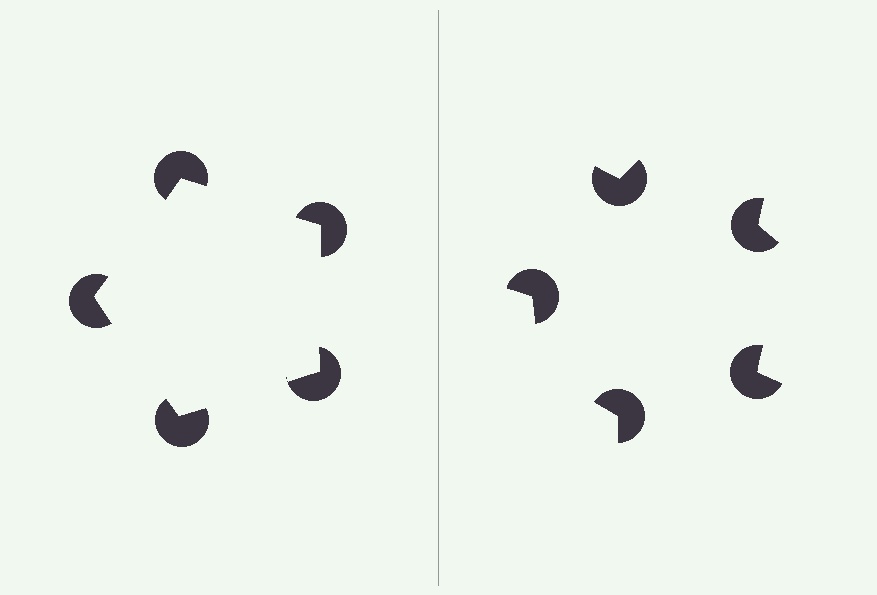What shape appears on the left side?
An illusory pentagon.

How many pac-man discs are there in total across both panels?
10 — 5 on each side.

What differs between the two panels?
The pac-man discs are positioned identically on both sides; only the wedge orientations differ. On the left they align to a pentagon; on the right they are misaligned.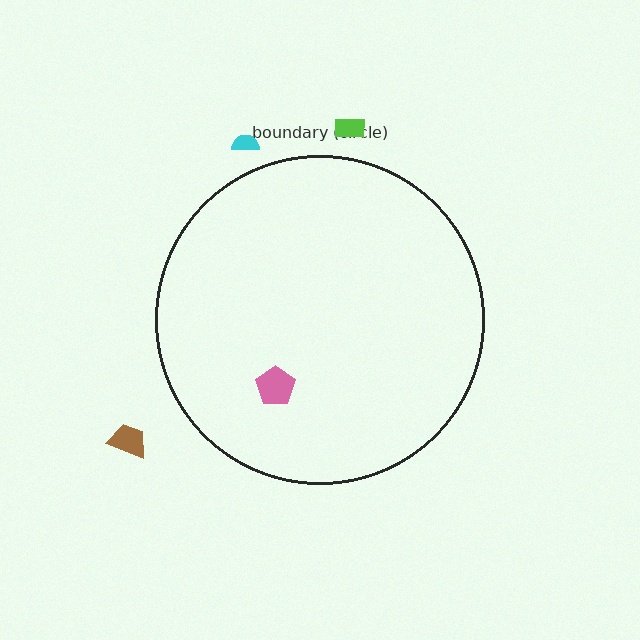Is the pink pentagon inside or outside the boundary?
Inside.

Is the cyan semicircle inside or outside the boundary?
Outside.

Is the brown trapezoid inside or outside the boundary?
Outside.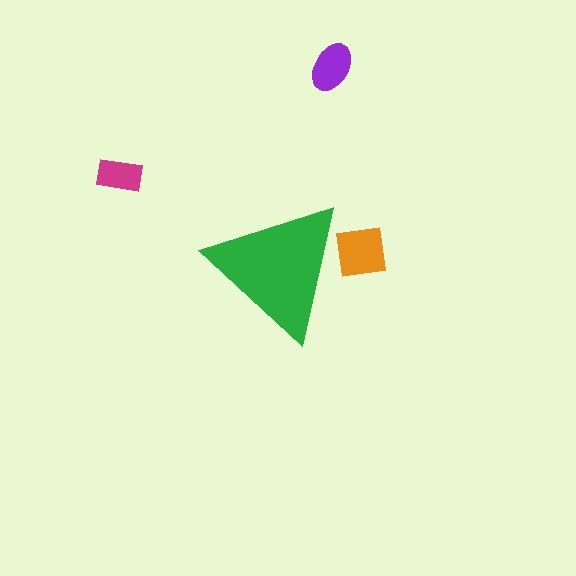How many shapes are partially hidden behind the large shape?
1 shape is partially hidden.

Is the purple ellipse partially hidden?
No, the purple ellipse is fully visible.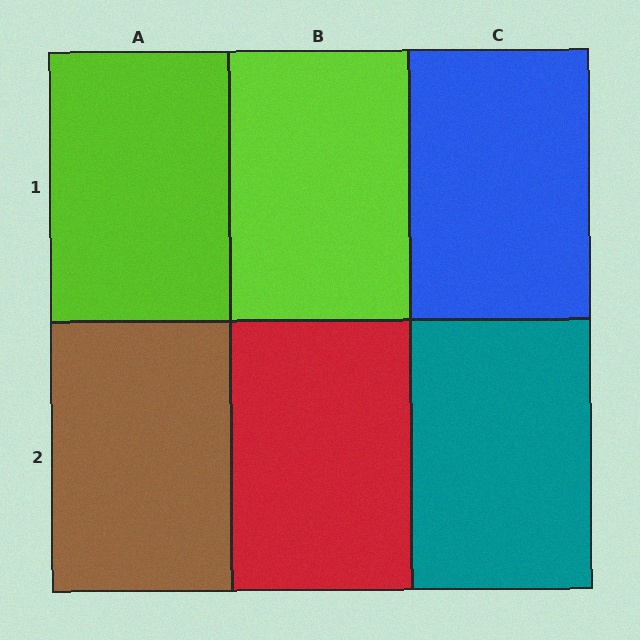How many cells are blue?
1 cell is blue.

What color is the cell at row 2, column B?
Red.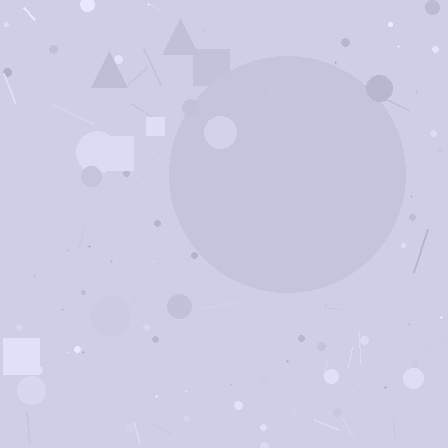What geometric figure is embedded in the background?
A circle is embedded in the background.